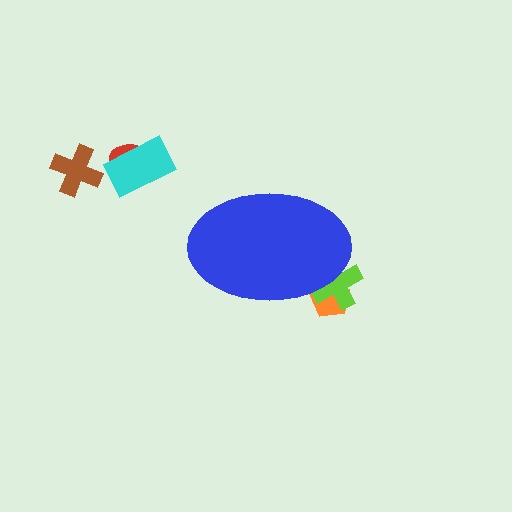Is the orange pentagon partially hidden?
Yes, the orange pentagon is partially hidden behind the blue ellipse.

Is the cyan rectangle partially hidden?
No, the cyan rectangle is fully visible.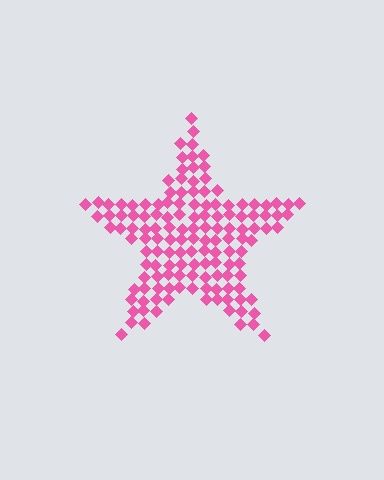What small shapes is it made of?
It is made of small diamonds.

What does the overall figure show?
The overall figure shows a star.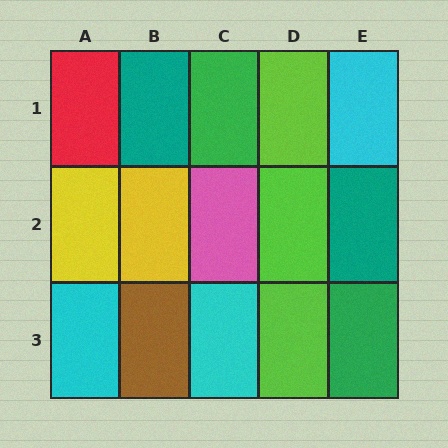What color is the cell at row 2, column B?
Yellow.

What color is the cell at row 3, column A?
Cyan.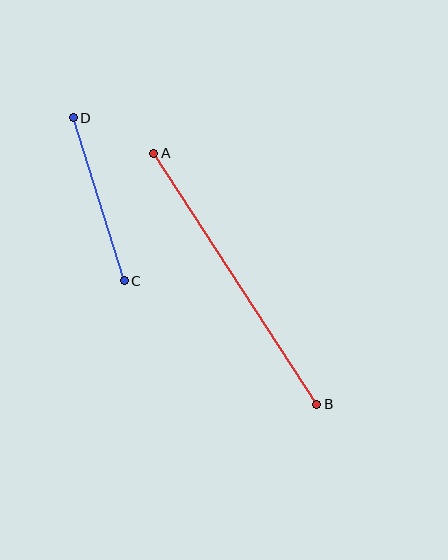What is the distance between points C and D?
The distance is approximately 170 pixels.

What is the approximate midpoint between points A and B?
The midpoint is at approximately (235, 279) pixels.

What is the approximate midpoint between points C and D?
The midpoint is at approximately (99, 199) pixels.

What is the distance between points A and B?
The distance is approximately 299 pixels.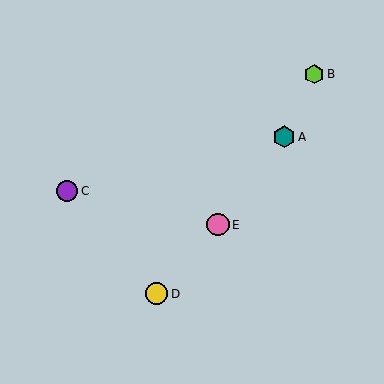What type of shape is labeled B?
Shape B is a lime hexagon.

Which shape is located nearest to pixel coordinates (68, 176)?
The purple circle (labeled C) at (67, 191) is nearest to that location.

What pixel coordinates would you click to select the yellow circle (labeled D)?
Click at (157, 294) to select the yellow circle D.